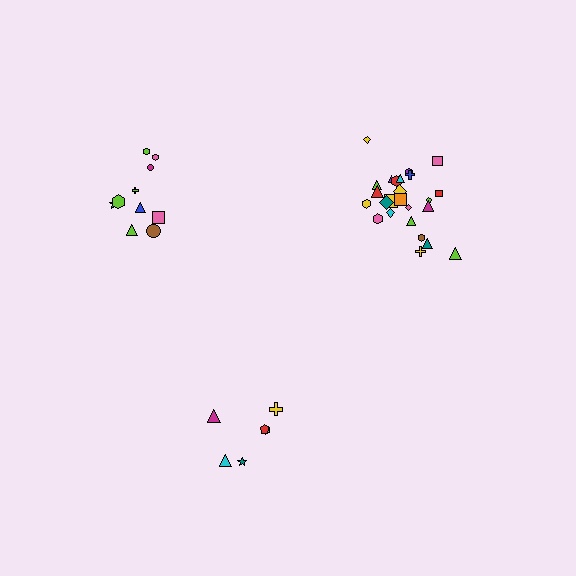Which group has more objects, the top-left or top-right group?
The top-right group.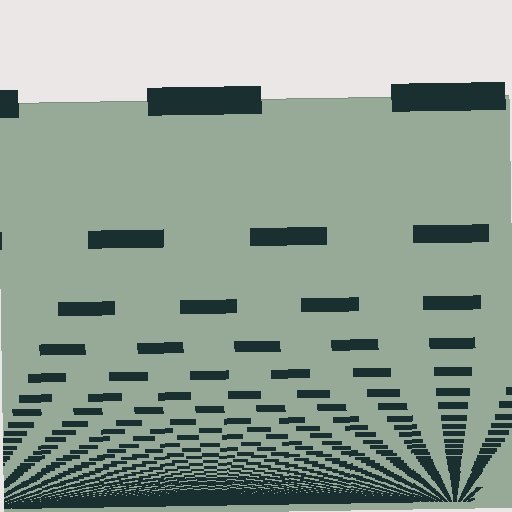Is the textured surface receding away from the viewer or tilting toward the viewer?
The surface appears to tilt toward the viewer. Texture elements get larger and sparser toward the top.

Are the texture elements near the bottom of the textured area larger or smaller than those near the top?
Smaller. The gradient is inverted — elements near the bottom are smaller and denser.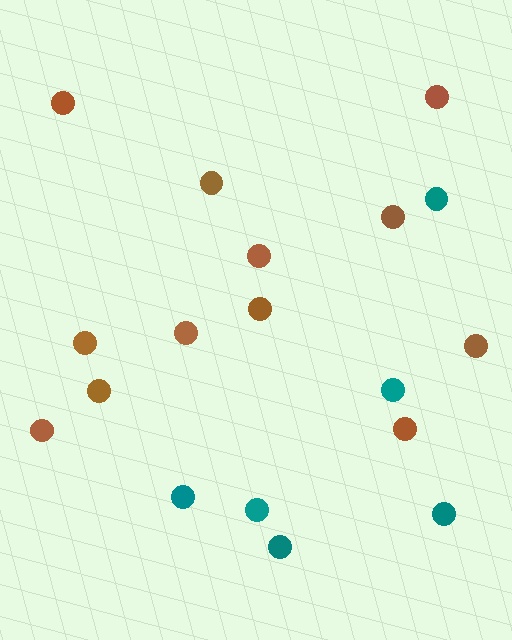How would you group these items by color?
There are 2 groups: one group of teal circles (6) and one group of brown circles (12).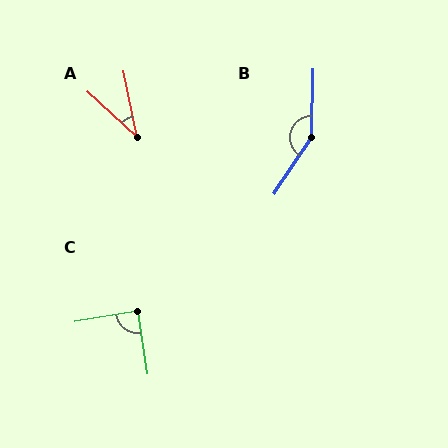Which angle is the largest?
B, at approximately 148 degrees.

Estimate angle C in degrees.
Approximately 89 degrees.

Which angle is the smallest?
A, at approximately 36 degrees.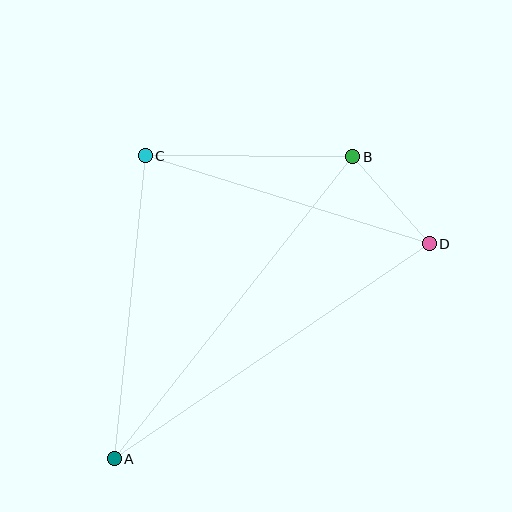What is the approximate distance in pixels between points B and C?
The distance between B and C is approximately 207 pixels.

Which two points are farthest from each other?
Points A and B are farthest from each other.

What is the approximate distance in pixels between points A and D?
The distance between A and D is approximately 381 pixels.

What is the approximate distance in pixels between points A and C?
The distance between A and C is approximately 305 pixels.